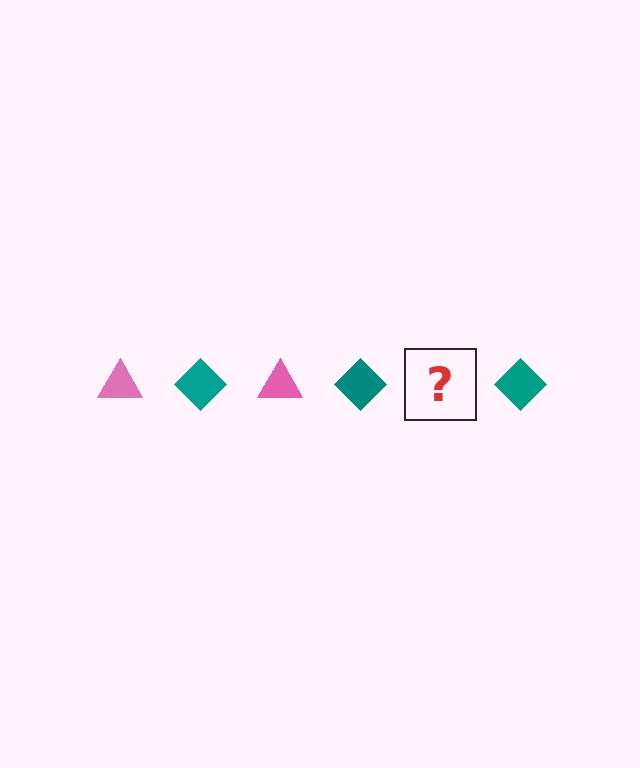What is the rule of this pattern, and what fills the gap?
The rule is that the pattern alternates between pink triangle and teal diamond. The gap should be filled with a pink triangle.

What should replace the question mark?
The question mark should be replaced with a pink triangle.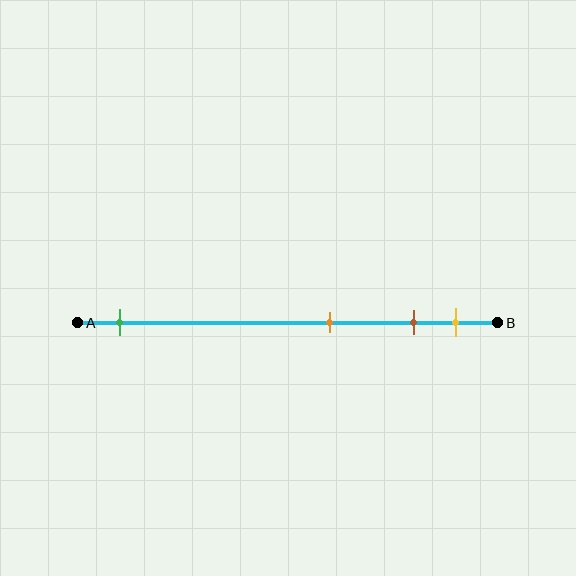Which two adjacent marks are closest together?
The brown and yellow marks are the closest adjacent pair.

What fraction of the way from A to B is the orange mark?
The orange mark is approximately 60% (0.6) of the way from A to B.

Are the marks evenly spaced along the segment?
No, the marks are not evenly spaced.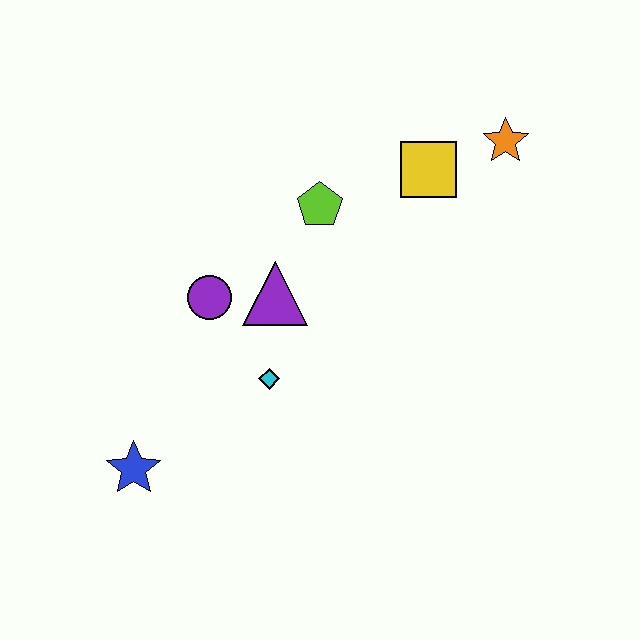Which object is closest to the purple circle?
The purple triangle is closest to the purple circle.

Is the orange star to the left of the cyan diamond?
No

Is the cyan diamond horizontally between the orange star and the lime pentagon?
No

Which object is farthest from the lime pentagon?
The blue star is farthest from the lime pentagon.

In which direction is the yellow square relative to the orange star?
The yellow square is to the left of the orange star.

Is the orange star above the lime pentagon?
Yes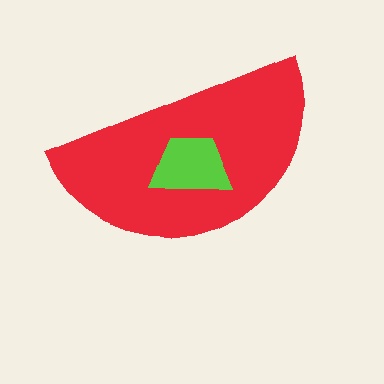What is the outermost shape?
The red semicircle.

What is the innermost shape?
The lime trapezoid.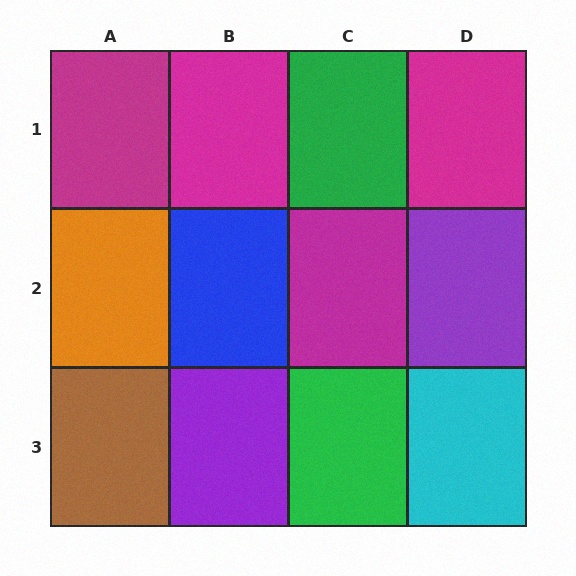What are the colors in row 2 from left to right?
Orange, blue, magenta, purple.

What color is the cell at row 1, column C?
Green.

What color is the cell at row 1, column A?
Magenta.